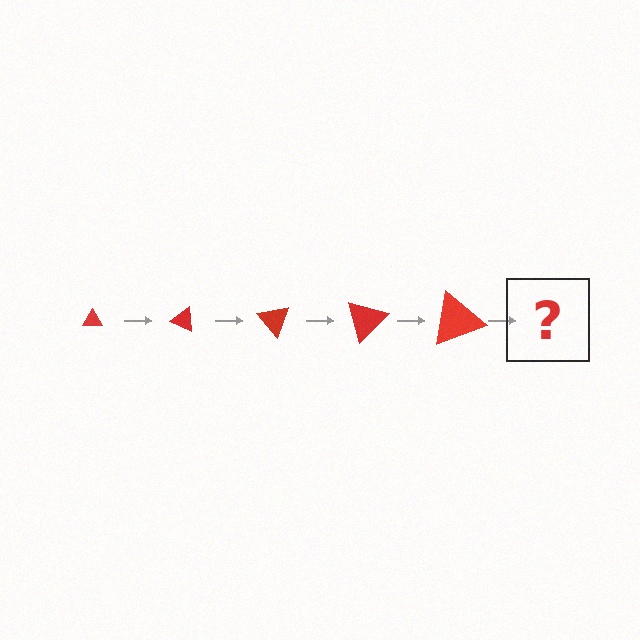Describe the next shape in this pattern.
It should be a triangle, larger than the previous one and rotated 125 degrees from the start.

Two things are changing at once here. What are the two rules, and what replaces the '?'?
The two rules are that the triangle grows larger each step and it rotates 25 degrees each step. The '?' should be a triangle, larger than the previous one and rotated 125 degrees from the start.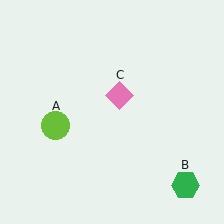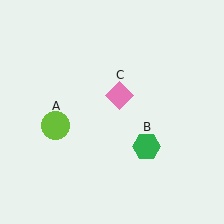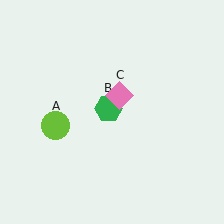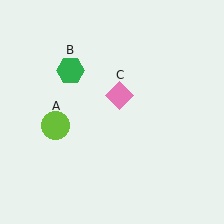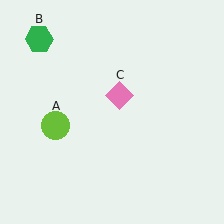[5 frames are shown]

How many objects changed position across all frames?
1 object changed position: green hexagon (object B).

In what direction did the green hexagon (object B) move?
The green hexagon (object B) moved up and to the left.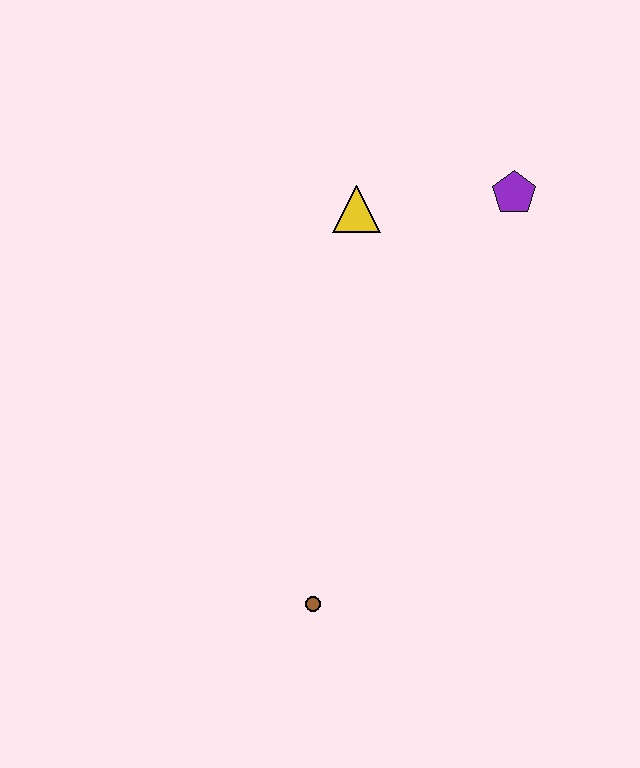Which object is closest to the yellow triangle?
The purple pentagon is closest to the yellow triangle.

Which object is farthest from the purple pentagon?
The brown circle is farthest from the purple pentagon.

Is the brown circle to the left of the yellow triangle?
Yes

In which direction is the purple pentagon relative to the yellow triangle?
The purple pentagon is to the right of the yellow triangle.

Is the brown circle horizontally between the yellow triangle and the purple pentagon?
No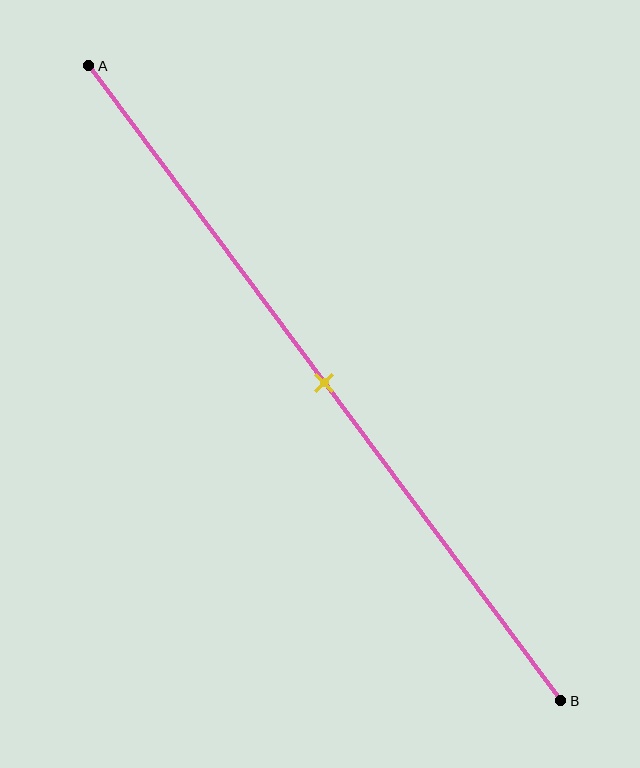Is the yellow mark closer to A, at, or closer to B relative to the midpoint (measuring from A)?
The yellow mark is approximately at the midpoint of segment AB.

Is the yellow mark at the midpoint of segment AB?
Yes, the mark is approximately at the midpoint.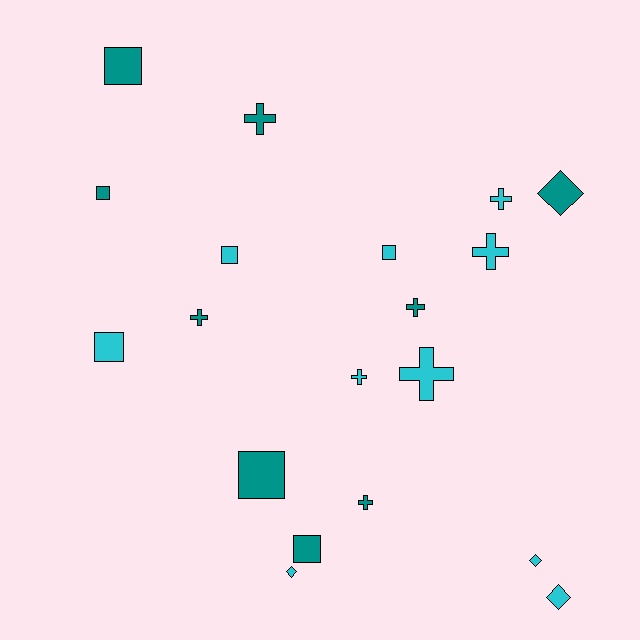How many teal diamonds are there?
There is 1 teal diamond.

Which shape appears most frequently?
Cross, with 8 objects.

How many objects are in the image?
There are 19 objects.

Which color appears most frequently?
Cyan, with 10 objects.